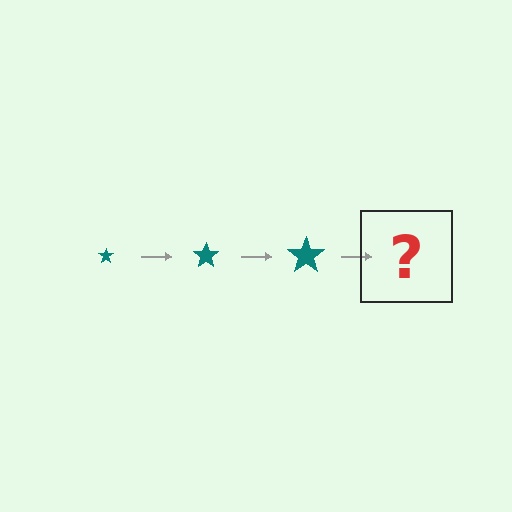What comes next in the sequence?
The next element should be a teal star, larger than the previous one.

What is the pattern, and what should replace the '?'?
The pattern is that the star gets progressively larger each step. The '?' should be a teal star, larger than the previous one.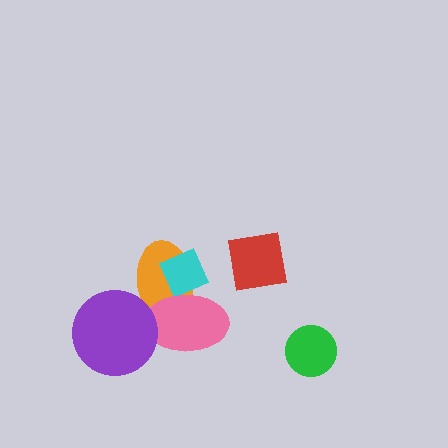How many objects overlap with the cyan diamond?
2 objects overlap with the cyan diamond.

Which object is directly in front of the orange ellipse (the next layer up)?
The cyan diamond is directly in front of the orange ellipse.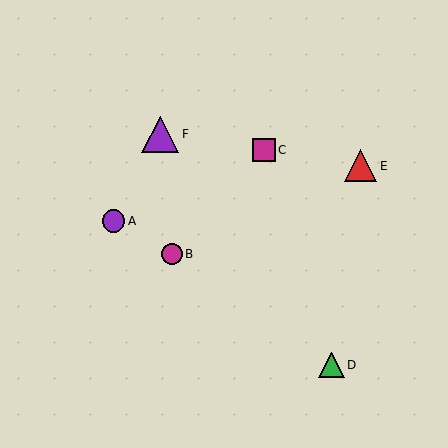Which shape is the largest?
The purple triangle (labeled F) is the largest.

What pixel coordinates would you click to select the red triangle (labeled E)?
Click at (360, 166) to select the red triangle E.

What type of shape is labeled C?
Shape C is a magenta square.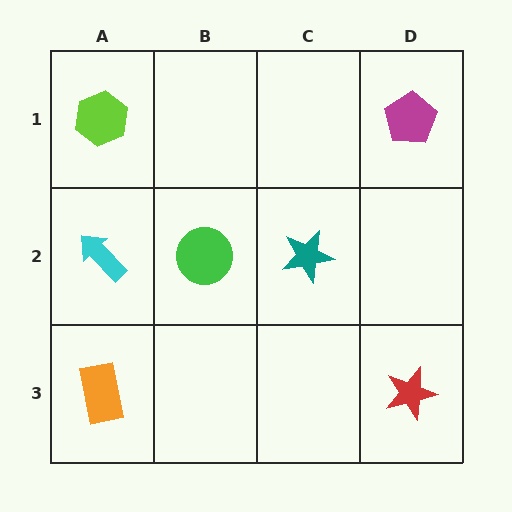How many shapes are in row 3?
2 shapes.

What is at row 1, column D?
A magenta pentagon.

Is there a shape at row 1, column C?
No, that cell is empty.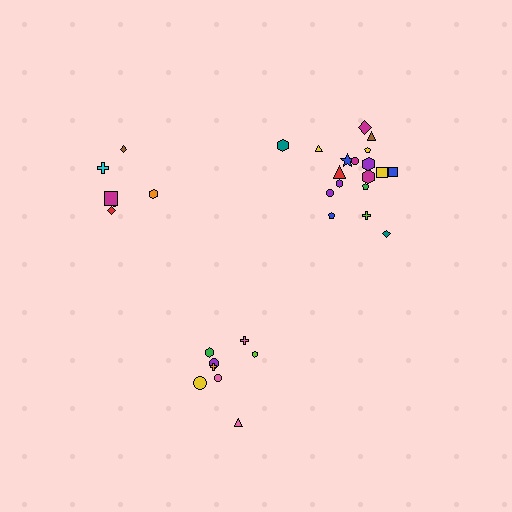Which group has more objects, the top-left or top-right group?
The top-right group.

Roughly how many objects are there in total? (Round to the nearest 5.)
Roughly 30 objects in total.